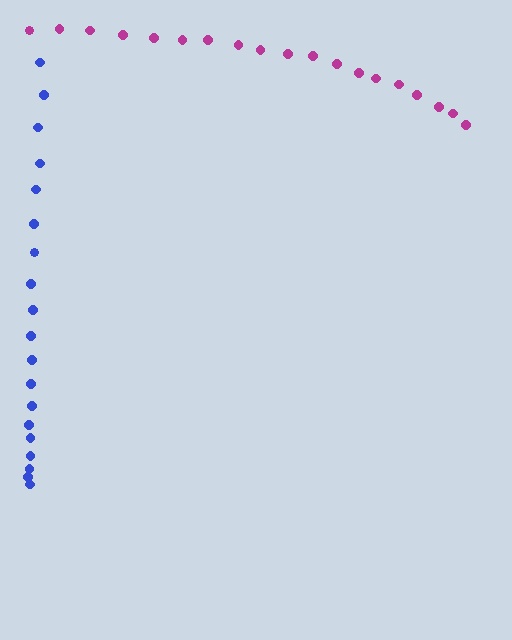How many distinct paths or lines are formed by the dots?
There are 2 distinct paths.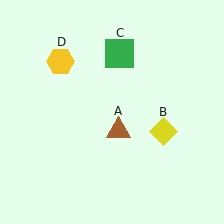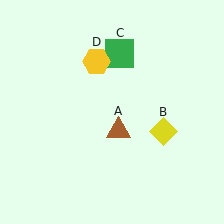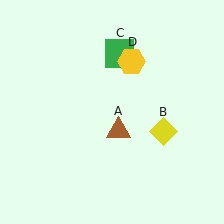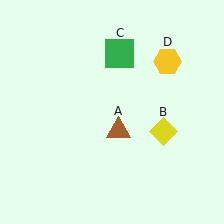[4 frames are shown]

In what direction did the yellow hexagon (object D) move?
The yellow hexagon (object D) moved right.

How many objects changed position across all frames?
1 object changed position: yellow hexagon (object D).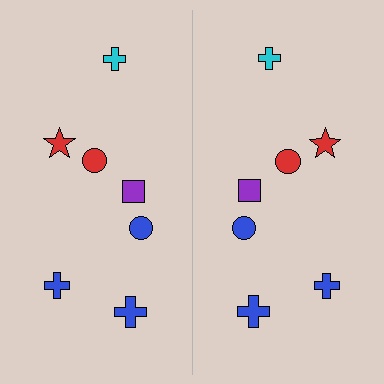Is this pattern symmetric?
Yes, this pattern has bilateral (reflection) symmetry.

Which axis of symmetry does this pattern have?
The pattern has a vertical axis of symmetry running through the center of the image.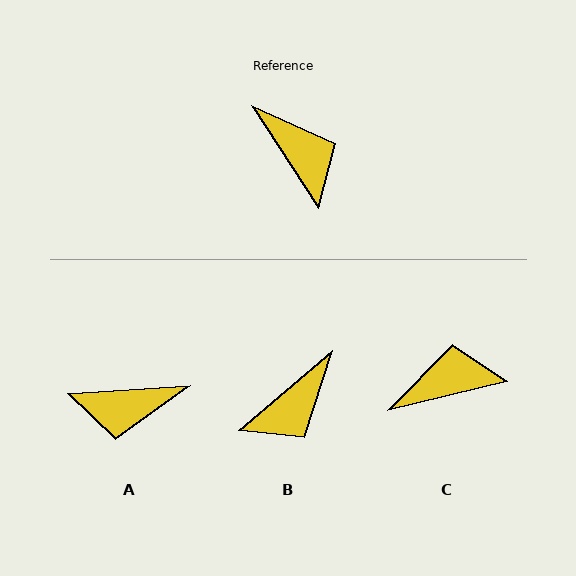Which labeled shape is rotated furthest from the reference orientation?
A, about 119 degrees away.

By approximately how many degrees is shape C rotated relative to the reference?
Approximately 70 degrees counter-clockwise.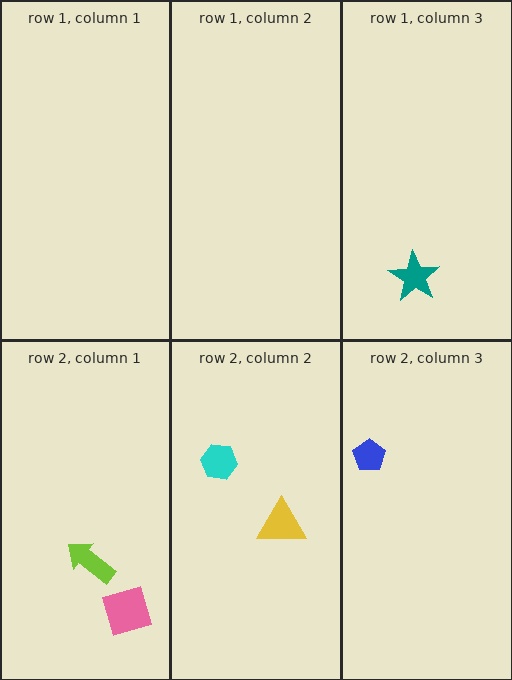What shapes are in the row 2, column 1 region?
The lime arrow, the pink diamond.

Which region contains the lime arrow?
The row 2, column 1 region.